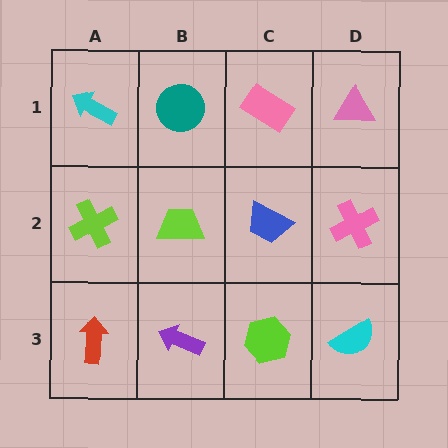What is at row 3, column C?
A lime hexagon.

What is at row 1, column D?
A pink triangle.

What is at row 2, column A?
A lime cross.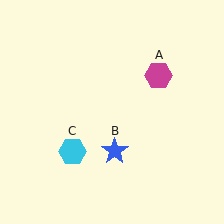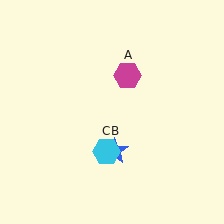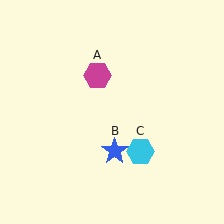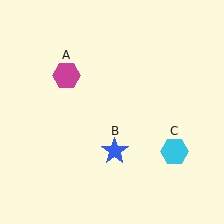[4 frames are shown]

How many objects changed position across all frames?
2 objects changed position: magenta hexagon (object A), cyan hexagon (object C).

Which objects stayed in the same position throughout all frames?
Blue star (object B) remained stationary.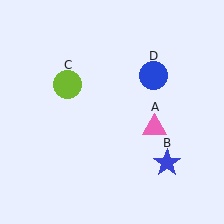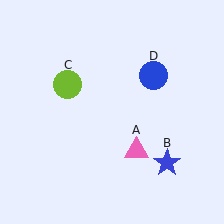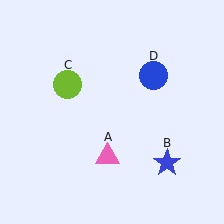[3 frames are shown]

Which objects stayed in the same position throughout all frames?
Blue star (object B) and lime circle (object C) and blue circle (object D) remained stationary.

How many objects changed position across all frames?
1 object changed position: pink triangle (object A).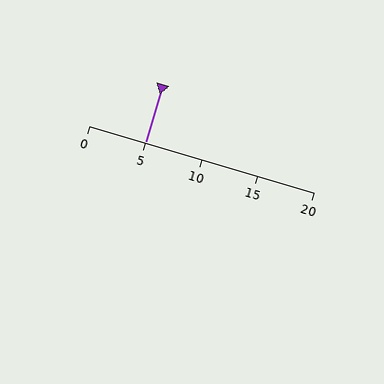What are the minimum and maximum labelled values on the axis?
The axis runs from 0 to 20.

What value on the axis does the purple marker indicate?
The marker indicates approximately 5.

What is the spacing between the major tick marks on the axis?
The major ticks are spaced 5 apart.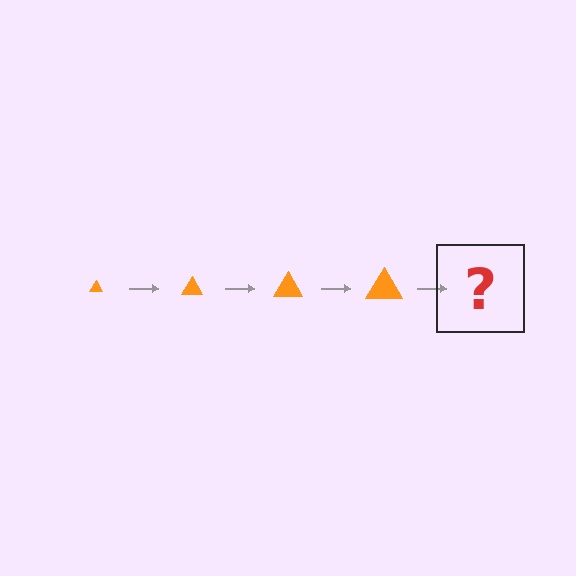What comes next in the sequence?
The next element should be an orange triangle, larger than the previous one.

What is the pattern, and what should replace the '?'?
The pattern is that the triangle gets progressively larger each step. The '?' should be an orange triangle, larger than the previous one.